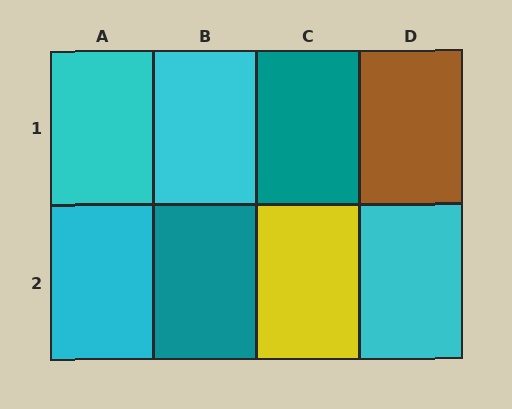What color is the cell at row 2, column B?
Teal.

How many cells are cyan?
4 cells are cyan.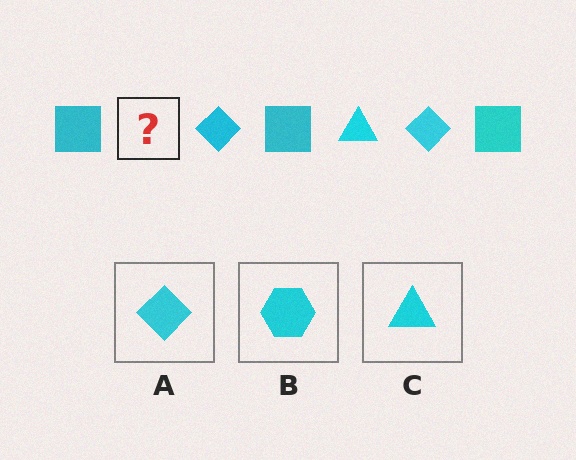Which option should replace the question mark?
Option C.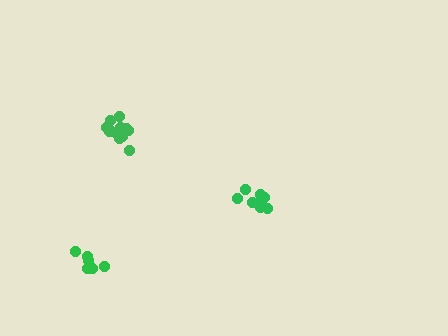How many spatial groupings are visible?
There are 3 spatial groupings.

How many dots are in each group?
Group 1: 12 dots, Group 2: 9 dots, Group 3: 6 dots (27 total).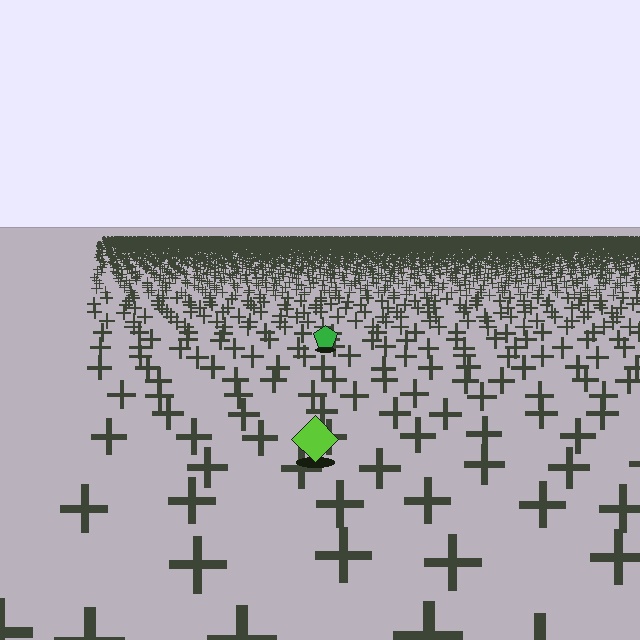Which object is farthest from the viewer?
The green pentagon is farthest from the viewer. It appears smaller and the ground texture around it is denser.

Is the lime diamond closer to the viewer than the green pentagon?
Yes. The lime diamond is closer — you can tell from the texture gradient: the ground texture is coarser near it.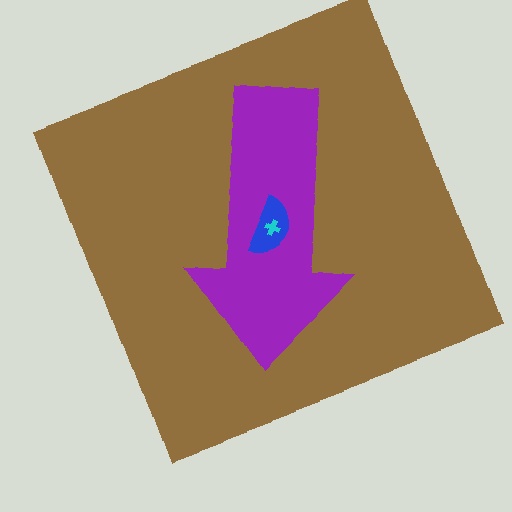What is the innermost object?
The cyan cross.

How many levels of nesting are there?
4.